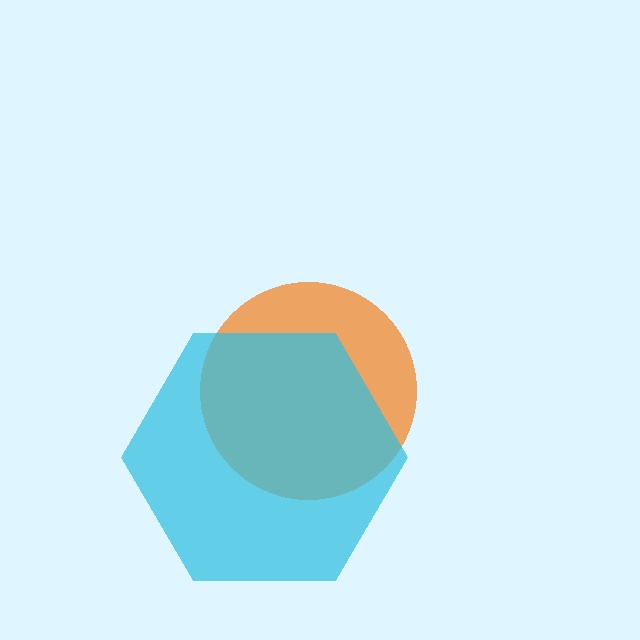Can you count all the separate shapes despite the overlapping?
Yes, there are 2 separate shapes.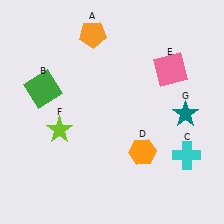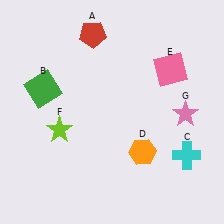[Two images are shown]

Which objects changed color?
A changed from orange to red. G changed from teal to pink.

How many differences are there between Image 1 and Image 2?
There are 2 differences between the two images.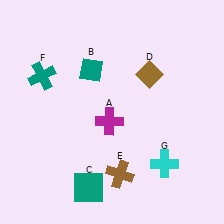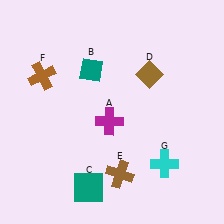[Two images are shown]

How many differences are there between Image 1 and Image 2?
There is 1 difference between the two images.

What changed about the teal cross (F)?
In Image 1, F is teal. In Image 2, it changed to brown.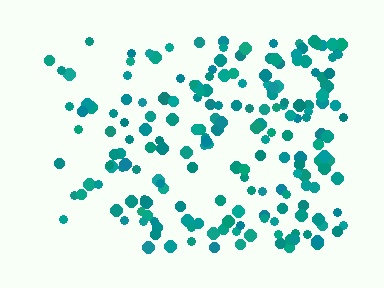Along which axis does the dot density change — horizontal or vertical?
Horizontal.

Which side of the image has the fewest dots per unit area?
The left.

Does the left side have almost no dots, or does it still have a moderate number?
Still a moderate number, just noticeably fewer than the right.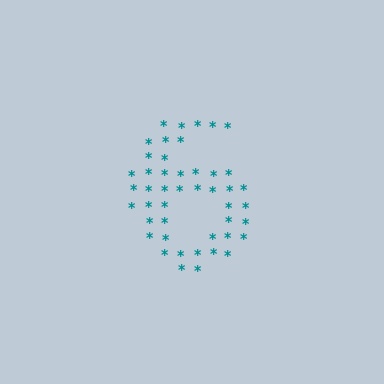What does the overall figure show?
The overall figure shows the digit 6.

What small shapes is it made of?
It is made of small asterisks.